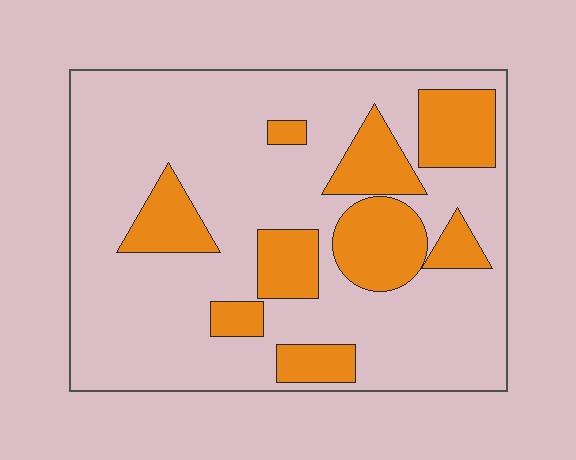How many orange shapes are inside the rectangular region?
9.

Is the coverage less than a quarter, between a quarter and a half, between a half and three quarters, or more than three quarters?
Between a quarter and a half.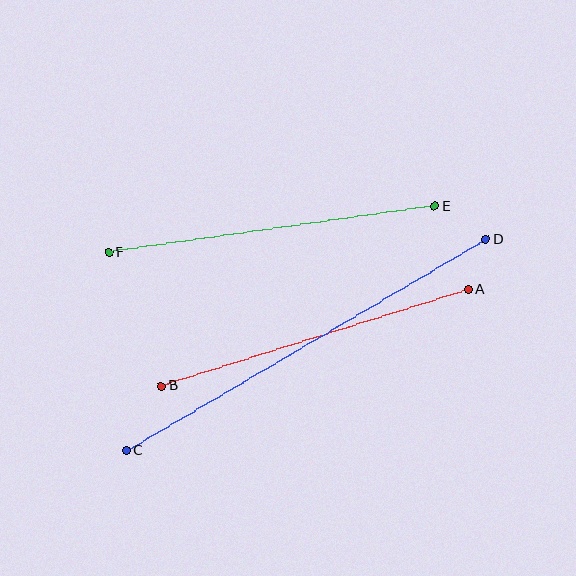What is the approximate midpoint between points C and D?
The midpoint is at approximately (306, 345) pixels.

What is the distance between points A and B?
The distance is approximately 322 pixels.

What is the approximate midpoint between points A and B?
The midpoint is at approximately (315, 338) pixels.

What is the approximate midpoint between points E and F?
The midpoint is at approximately (272, 229) pixels.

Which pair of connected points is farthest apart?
Points C and D are farthest apart.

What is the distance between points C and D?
The distance is approximately 417 pixels.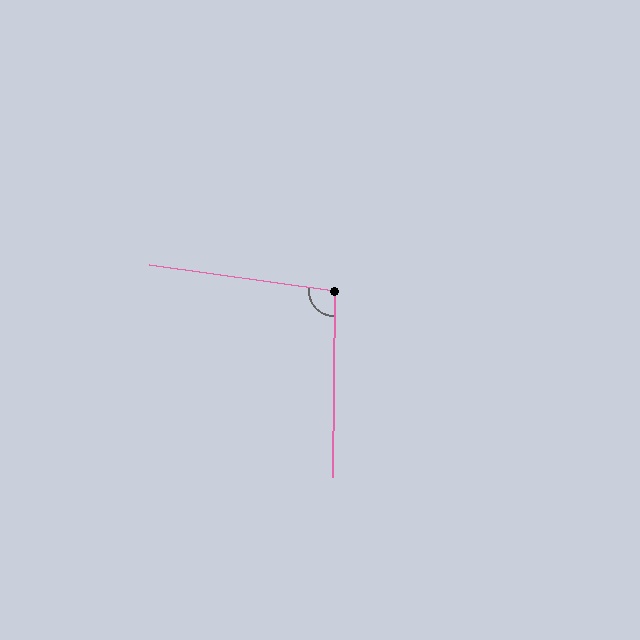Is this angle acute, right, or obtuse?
It is obtuse.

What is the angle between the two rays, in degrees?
Approximately 97 degrees.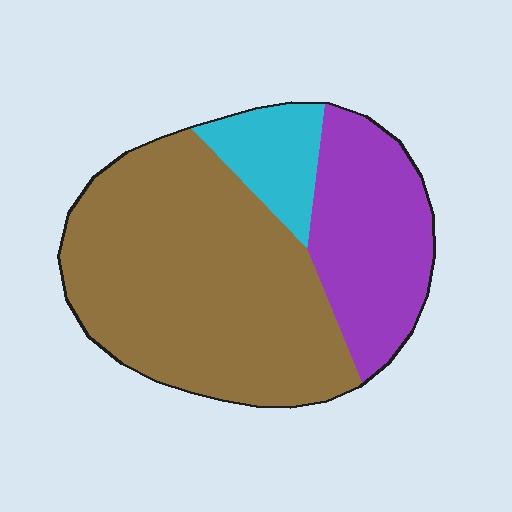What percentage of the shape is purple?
Purple takes up about one quarter (1/4) of the shape.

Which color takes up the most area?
Brown, at roughly 60%.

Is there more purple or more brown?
Brown.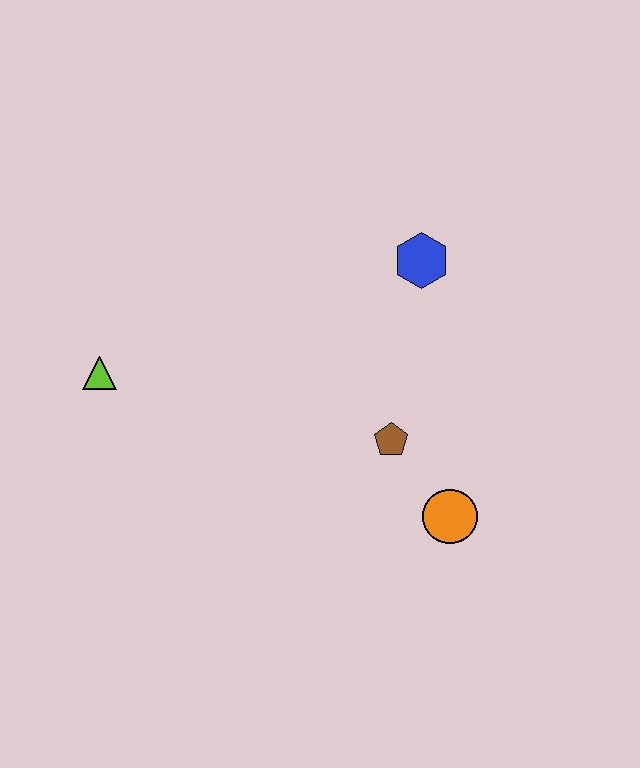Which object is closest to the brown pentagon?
The orange circle is closest to the brown pentagon.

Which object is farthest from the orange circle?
The lime triangle is farthest from the orange circle.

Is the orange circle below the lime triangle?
Yes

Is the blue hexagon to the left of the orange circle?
Yes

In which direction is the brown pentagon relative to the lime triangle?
The brown pentagon is to the right of the lime triangle.